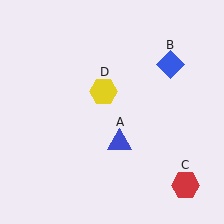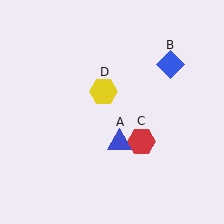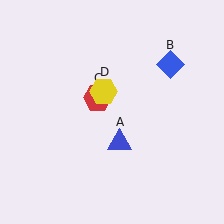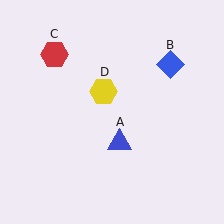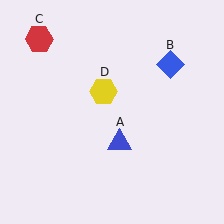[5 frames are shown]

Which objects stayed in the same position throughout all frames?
Blue triangle (object A) and blue diamond (object B) and yellow hexagon (object D) remained stationary.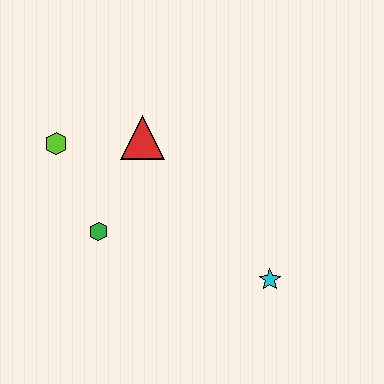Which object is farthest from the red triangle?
The cyan star is farthest from the red triangle.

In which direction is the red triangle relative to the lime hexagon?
The red triangle is to the right of the lime hexagon.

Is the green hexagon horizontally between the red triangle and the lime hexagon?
Yes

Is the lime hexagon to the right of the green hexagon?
No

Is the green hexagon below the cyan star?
No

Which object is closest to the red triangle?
The lime hexagon is closest to the red triangle.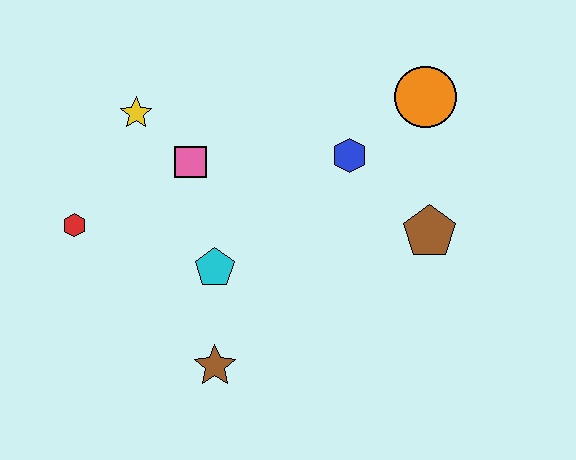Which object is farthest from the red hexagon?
The orange circle is farthest from the red hexagon.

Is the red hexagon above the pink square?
No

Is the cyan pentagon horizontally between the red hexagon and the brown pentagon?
Yes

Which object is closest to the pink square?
The yellow star is closest to the pink square.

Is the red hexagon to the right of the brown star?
No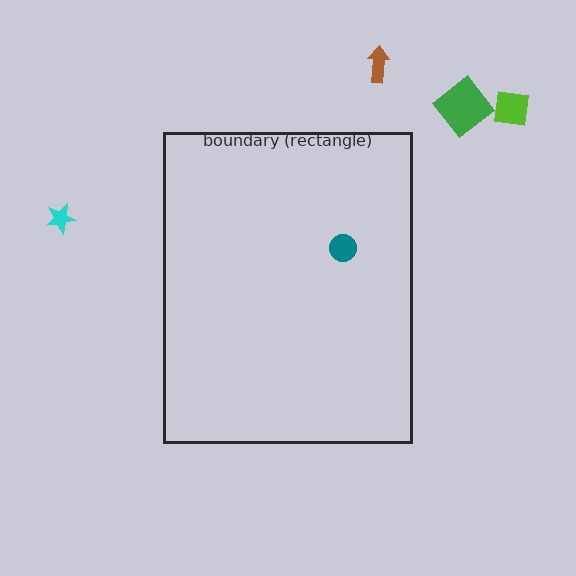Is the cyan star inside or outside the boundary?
Outside.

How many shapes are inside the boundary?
1 inside, 4 outside.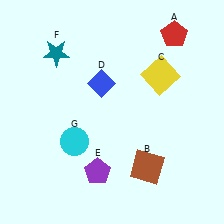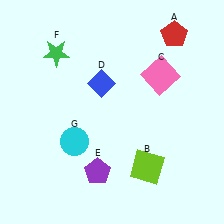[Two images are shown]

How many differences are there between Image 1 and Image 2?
There are 3 differences between the two images.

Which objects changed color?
B changed from brown to lime. C changed from yellow to pink. F changed from teal to green.